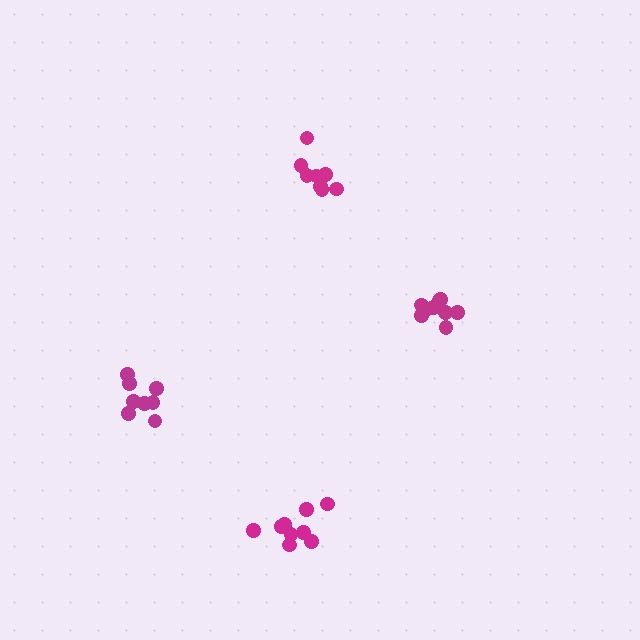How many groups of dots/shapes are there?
There are 4 groups.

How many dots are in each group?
Group 1: 9 dots, Group 2: 9 dots, Group 3: 8 dots, Group 4: 8 dots (34 total).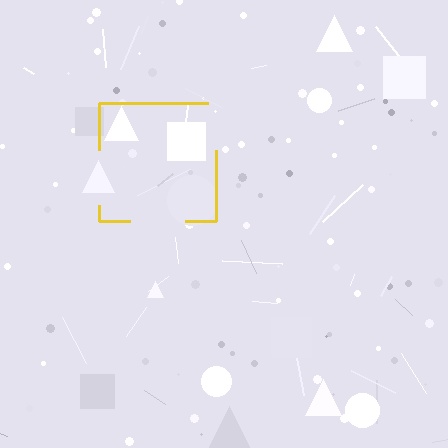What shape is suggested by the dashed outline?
The dashed outline suggests a square.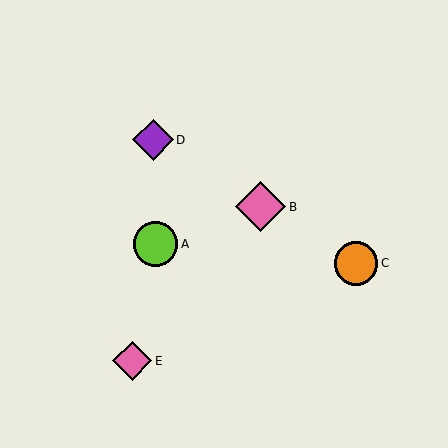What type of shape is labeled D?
Shape D is a purple diamond.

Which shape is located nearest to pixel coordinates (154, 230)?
The lime circle (labeled A) at (156, 244) is nearest to that location.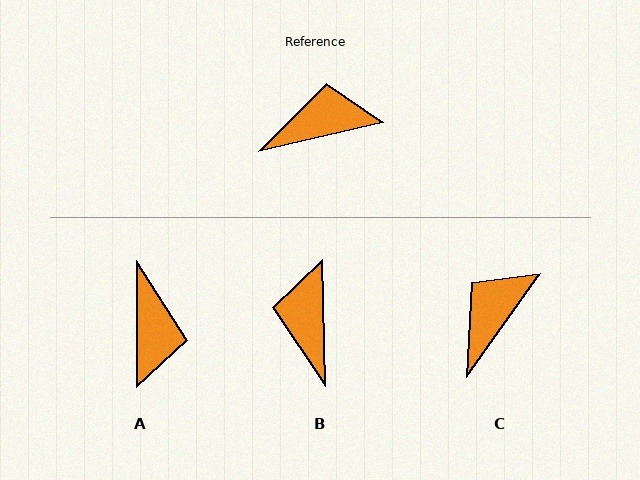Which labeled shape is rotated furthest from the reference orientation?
A, about 103 degrees away.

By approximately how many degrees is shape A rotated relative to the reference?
Approximately 103 degrees clockwise.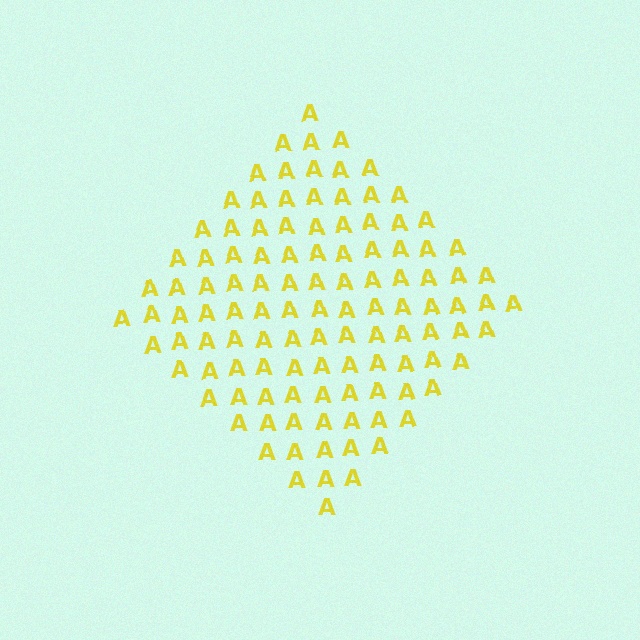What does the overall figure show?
The overall figure shows a diamond.